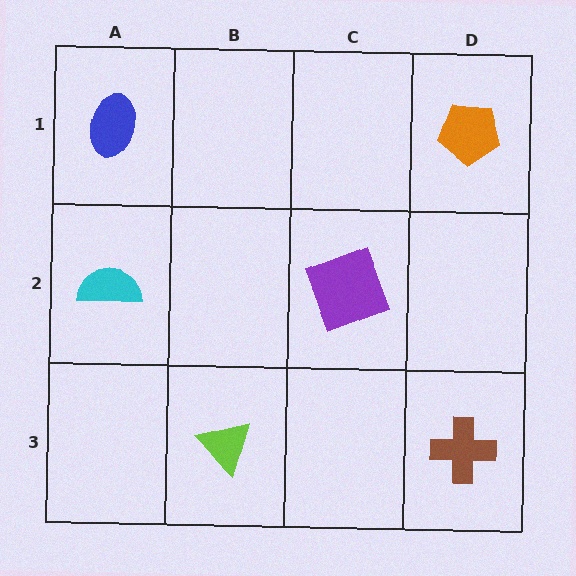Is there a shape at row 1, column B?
No, that cell is empty.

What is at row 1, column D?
An orange pentagon.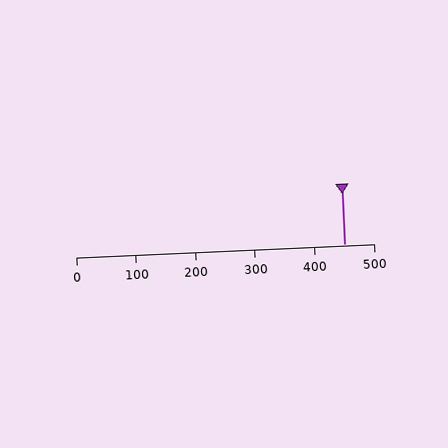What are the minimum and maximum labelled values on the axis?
The axis runs from 0 to 500.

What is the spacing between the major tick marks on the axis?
The major ticks are spaced 100 apart.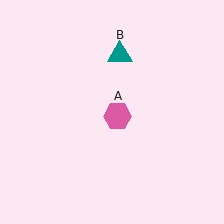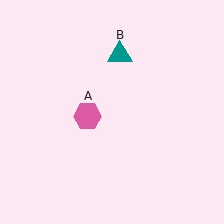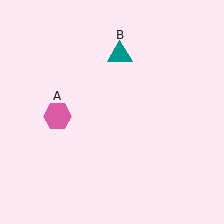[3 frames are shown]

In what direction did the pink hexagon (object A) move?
The pink hexagon (object A) moved left.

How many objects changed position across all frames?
1 object changed position: pink hexagon (object A).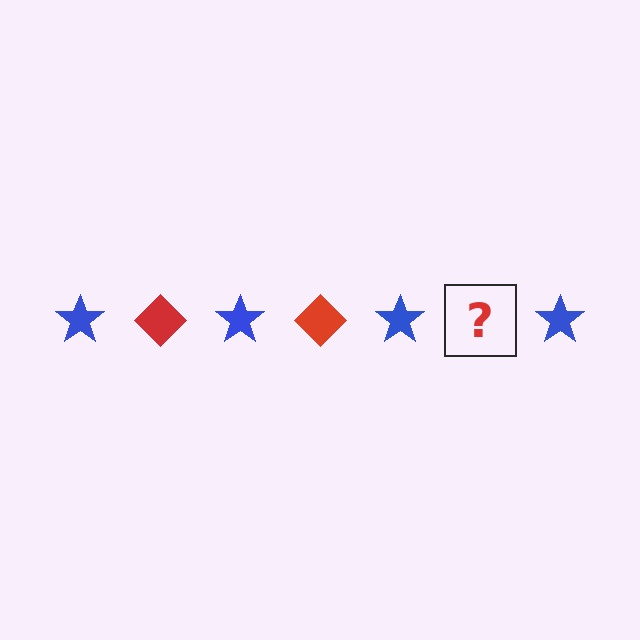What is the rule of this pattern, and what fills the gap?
The rule is that the pattern alternates between blue star and red diamond. The gap should be filled with a red diamond.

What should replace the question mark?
The question mark should be replaced with a red diamond.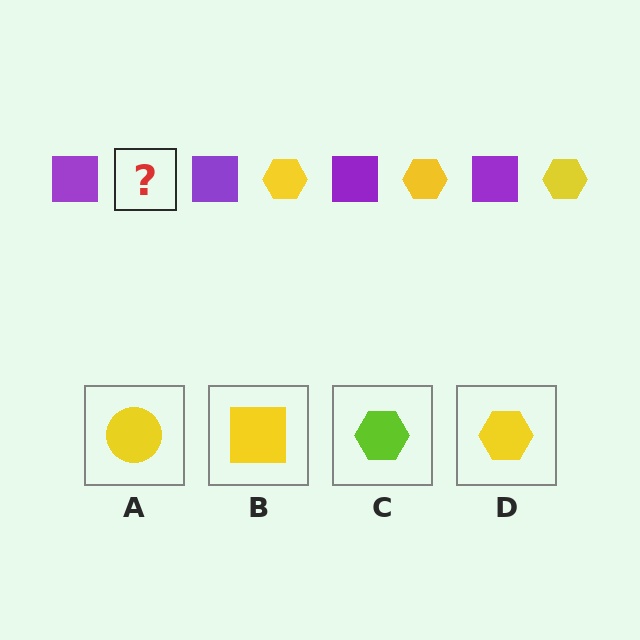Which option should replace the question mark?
Option D.